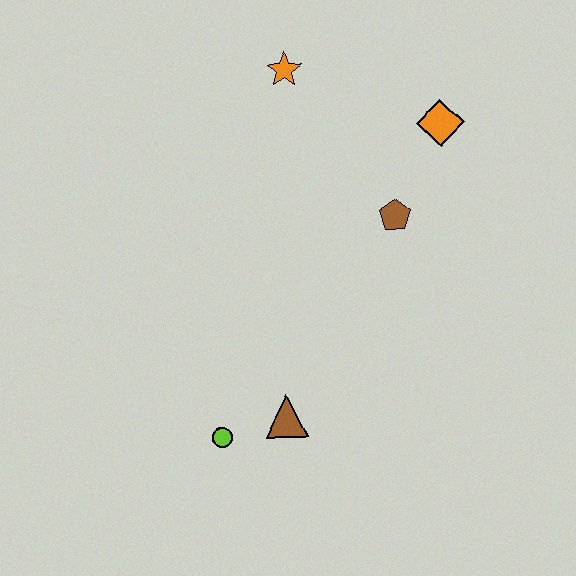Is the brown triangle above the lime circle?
Yes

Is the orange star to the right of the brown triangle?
Yes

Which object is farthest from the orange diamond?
The lime circle is farthest from the orange diamond.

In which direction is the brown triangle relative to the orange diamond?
The brown triangle is below the orange diamond.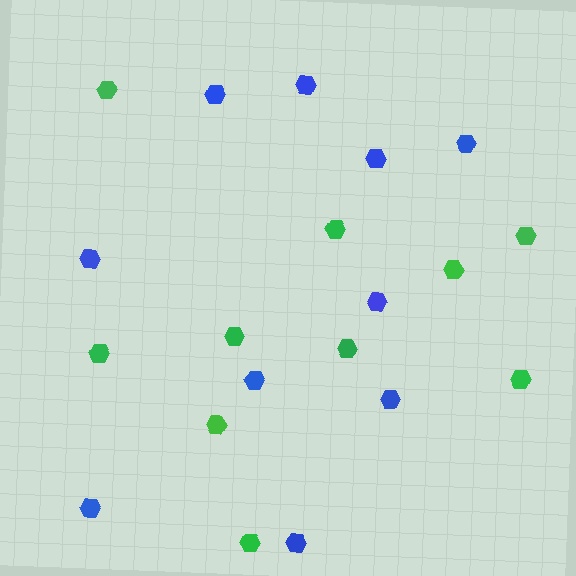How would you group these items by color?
There are 2 groups: one group of blue hexagons (10) and one group of green hexagons (10).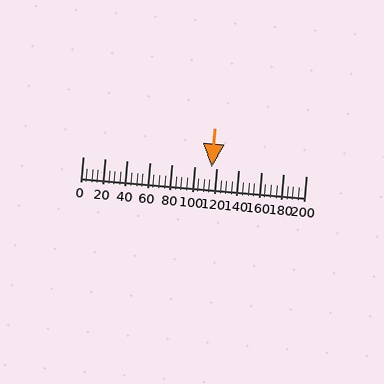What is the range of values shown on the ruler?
The ruler shows values from 0 to 200.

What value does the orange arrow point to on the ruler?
The orange arrow points to approximately 116.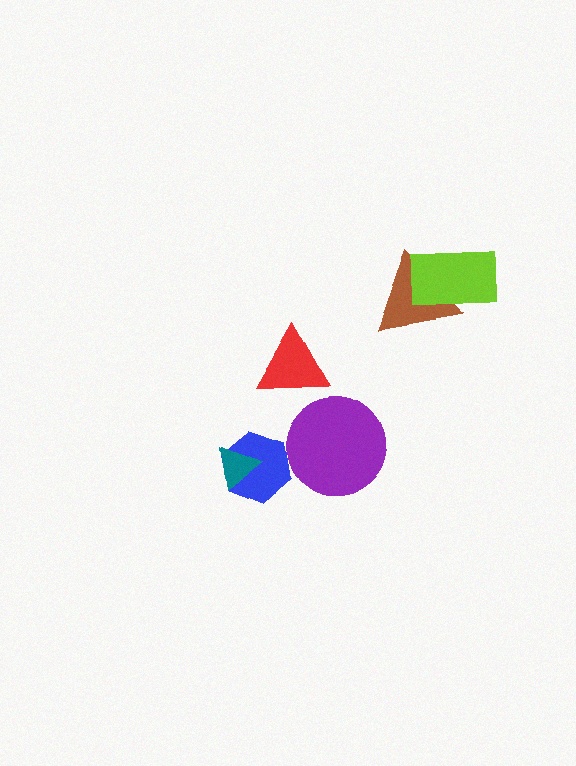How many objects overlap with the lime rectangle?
1 object overlaps with the lime rectangle.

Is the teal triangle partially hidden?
No, no other shape covers it.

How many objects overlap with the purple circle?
0 objects overlap with the purple circle.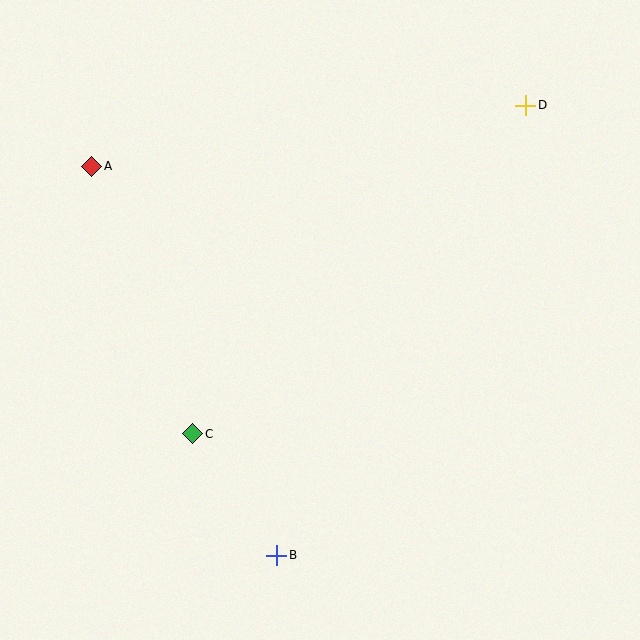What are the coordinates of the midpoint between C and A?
The midpoint between C and A is at (142, 300).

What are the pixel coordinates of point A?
Point A is at (92, 166).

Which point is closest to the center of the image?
Point C at (193, 434) is closest to the center.